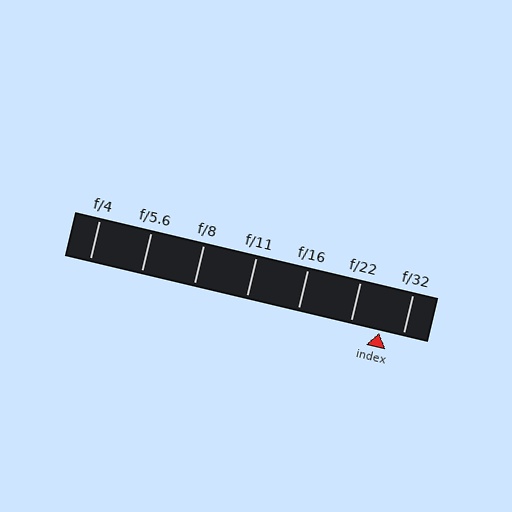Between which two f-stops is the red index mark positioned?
The index mark is between f/22 and f/32.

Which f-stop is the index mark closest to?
The index mark is closest to f/32.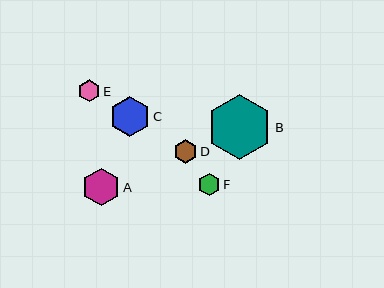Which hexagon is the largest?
Hexagon B is the largest with a size of approximately 64 pixels.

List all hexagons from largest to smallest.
From largest to smallest: B, C, A, D, F, E.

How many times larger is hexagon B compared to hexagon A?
Hexagon B is approximately 1.7 times the size of hexagon A.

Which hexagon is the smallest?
Hexagon E is the smallest with a size of approximately 22 pixels.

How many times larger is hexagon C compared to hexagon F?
Hexagon C is approximately 1.8 times the size of hexagon F.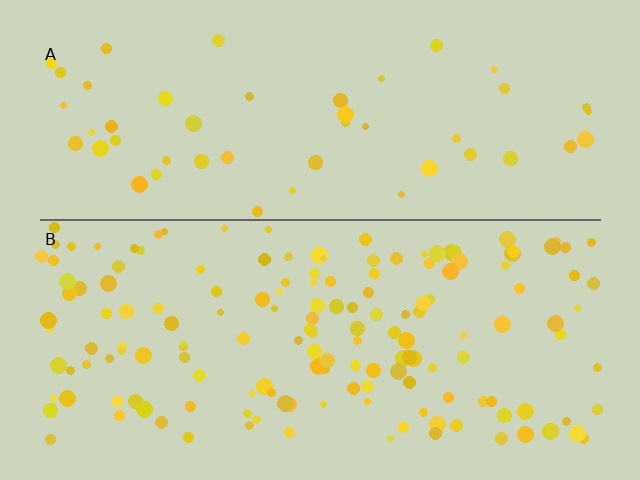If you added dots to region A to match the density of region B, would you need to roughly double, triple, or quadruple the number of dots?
Approximately triple.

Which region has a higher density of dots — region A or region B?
B (the bottom).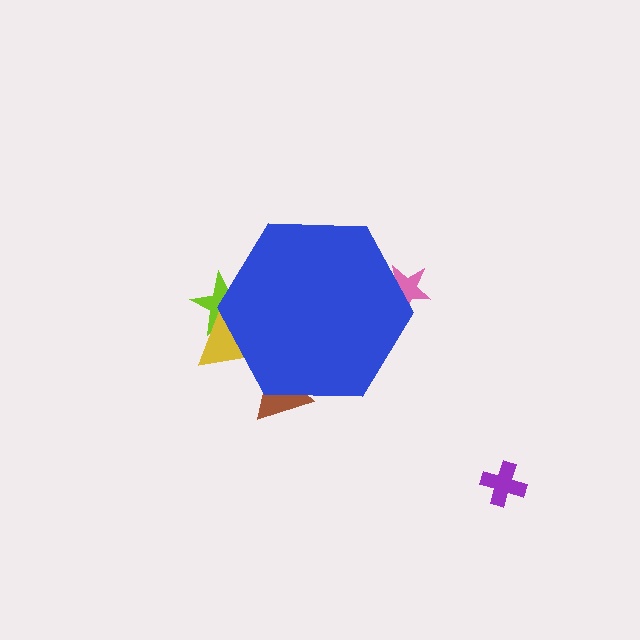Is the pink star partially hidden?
Yes, the pink star is partially hidden behind the blue hexagon.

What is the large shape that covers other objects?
A blue hexagon.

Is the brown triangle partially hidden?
Yes, the brown triangle is partially hidden behind the blue hexagon.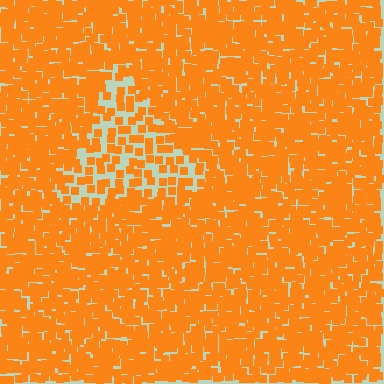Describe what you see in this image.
The image contains small orange elements arranged at two different densities. A triangle-shaped region is visible where the elements are less densely packed than the surrounding area.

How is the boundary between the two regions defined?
The boundary is defined by a change in element density (approximately 2.2x ratio). All elements are the same color, size, and shape.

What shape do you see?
I see a triangle.